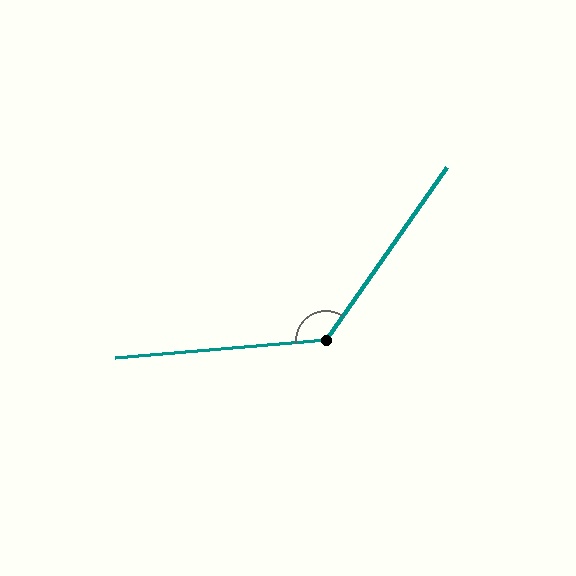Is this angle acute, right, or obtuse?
It is obtuse.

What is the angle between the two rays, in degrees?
Approximately 130 degrees.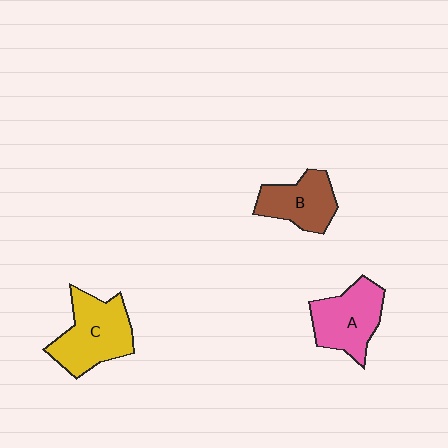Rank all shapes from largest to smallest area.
From largest to smallest: C (yellow), A (pink), B (brown).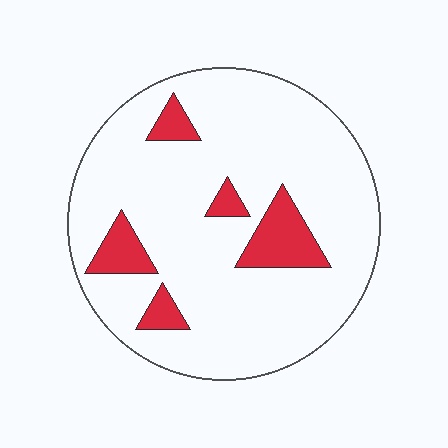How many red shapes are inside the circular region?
5.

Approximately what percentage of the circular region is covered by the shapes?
Approximately 15%.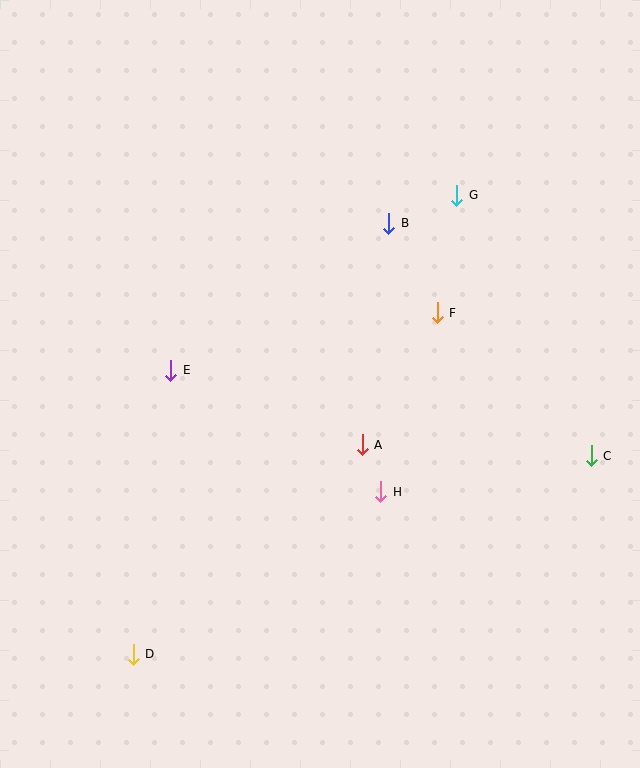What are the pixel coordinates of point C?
Point C is at (591, 456).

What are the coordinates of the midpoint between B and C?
The midpoint between B and C is at (490, 340).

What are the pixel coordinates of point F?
Point F is at (437, 313).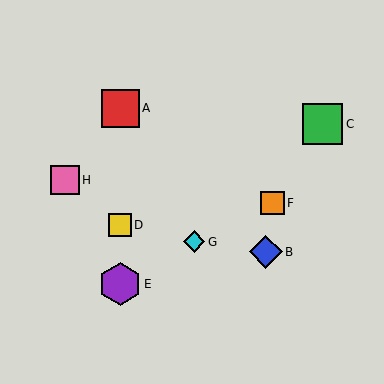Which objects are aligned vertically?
Objects A, D, E are aligned vertically.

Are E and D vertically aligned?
Yes, both are at x≈120.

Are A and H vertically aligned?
No, A is at x≈120 and H is at x≈65.